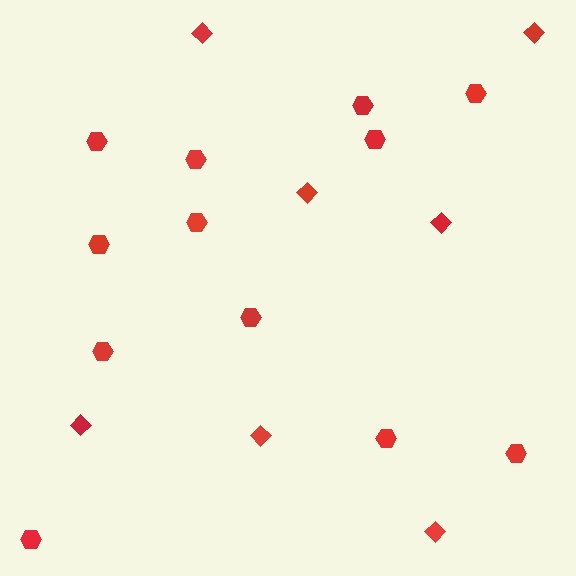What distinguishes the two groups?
There are 2 groups: one group of hexagons (12) and one group of diamonds (7).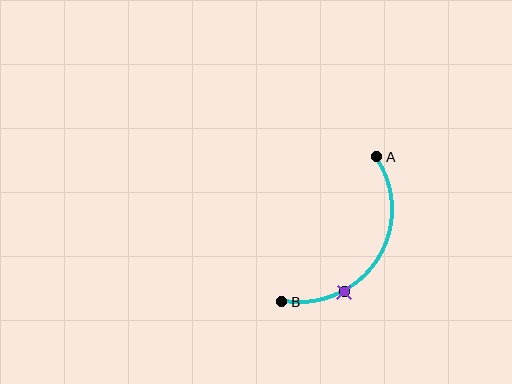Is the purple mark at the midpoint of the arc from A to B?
No. The purple mark lies on the arc but is closer to endpoint B. The arc midpoint would be at the point on the curve equidistant along the arc from both A and B.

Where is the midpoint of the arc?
The arc midpoint is the point on the curve farthest from the straight line joining A and B. It sits to the right of that line.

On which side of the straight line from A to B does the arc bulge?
The arc bulges to the right of the straight line connecting A and B.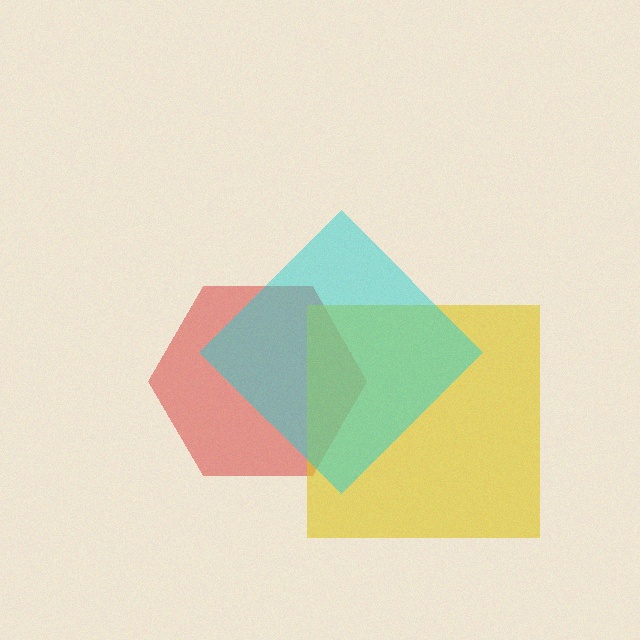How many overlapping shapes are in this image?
There are 3 overlapping shapes in the image.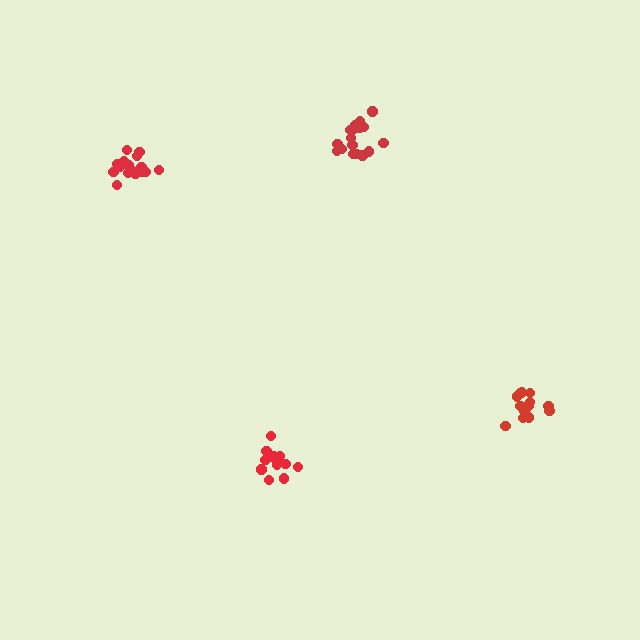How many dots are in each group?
Group 1: 14 dots, Group 2: 15 dots, Group 3: 17 dots, Group 4: 18 dots (64 total).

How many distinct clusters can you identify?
There are 4 distinct clusters.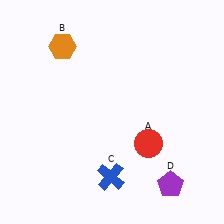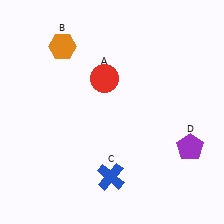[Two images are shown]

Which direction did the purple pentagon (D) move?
The purple pentagon (D) moved up.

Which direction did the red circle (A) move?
The red circle (A) moved up.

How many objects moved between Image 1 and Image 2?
2 objects moved between the two images.